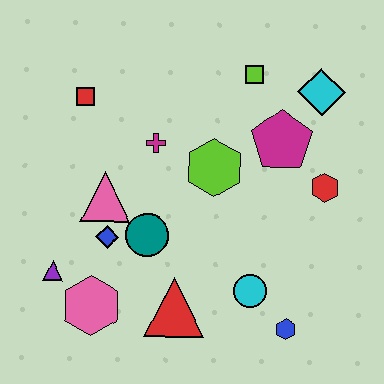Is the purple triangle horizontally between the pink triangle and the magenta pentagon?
No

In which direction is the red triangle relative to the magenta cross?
The red triangle is below the magenta cross.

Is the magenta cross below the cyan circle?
No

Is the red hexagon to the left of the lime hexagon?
No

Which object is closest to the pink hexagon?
The purple triangle is closest to the pink hexagon.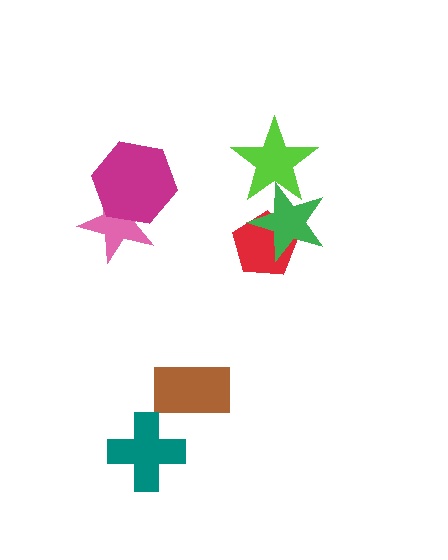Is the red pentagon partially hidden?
Yes, it is partially covered by another shape.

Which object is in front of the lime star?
The green star is in front of the lime star.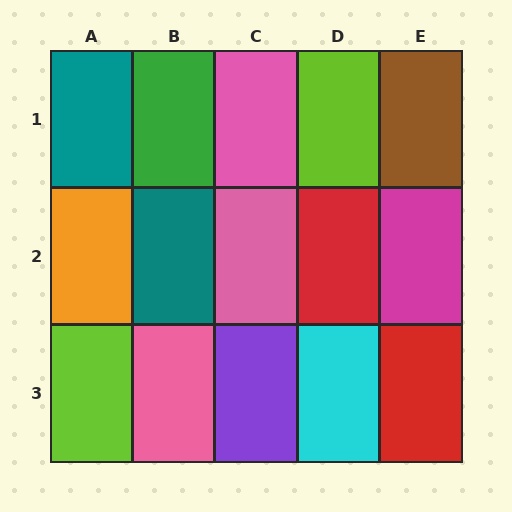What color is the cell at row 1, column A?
Teal.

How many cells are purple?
1 cell is purple.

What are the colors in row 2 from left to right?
Orange, teal, pink, red, magenta.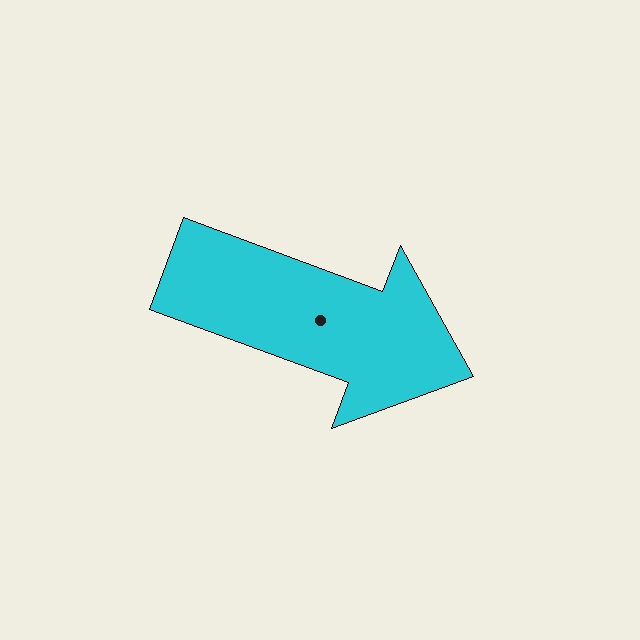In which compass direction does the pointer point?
East.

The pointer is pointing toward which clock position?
Roughly 4 o'clock.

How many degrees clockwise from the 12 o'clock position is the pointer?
Approximately 110 degrees.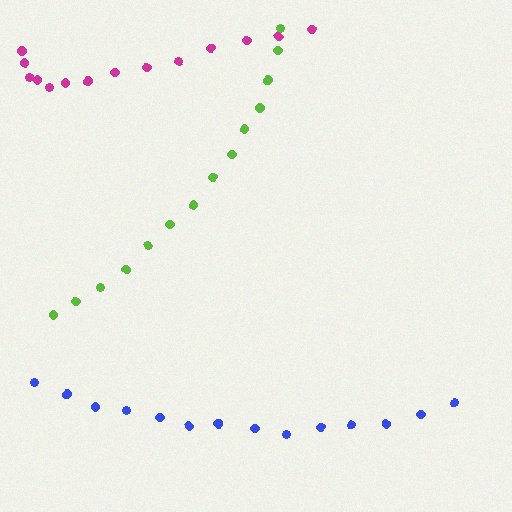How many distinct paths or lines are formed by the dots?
There are 3 distinct paths.